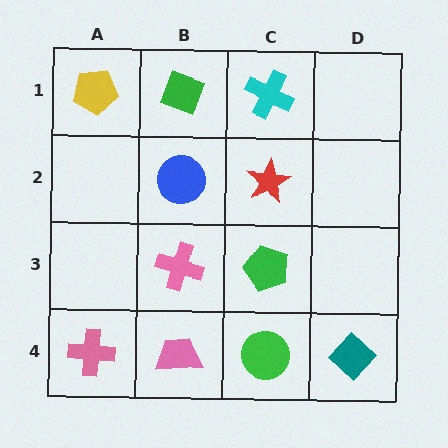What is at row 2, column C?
A red star.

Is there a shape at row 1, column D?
No, that cell is empty.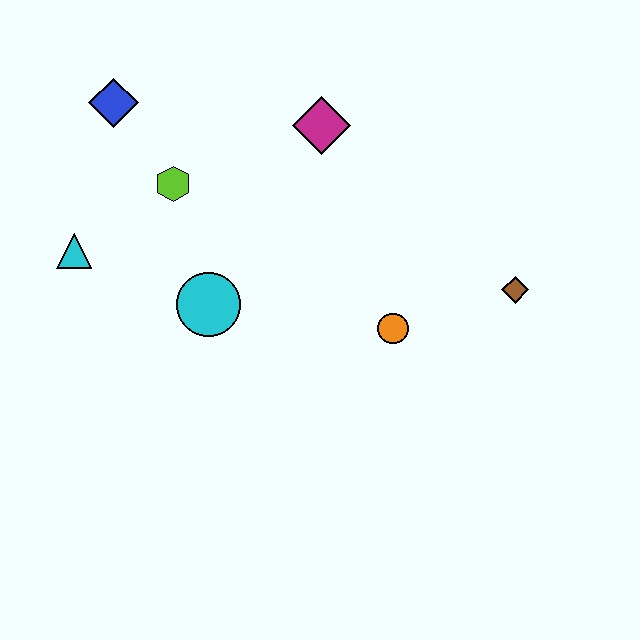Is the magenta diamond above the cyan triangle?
Yes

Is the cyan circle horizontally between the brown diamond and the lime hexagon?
Yes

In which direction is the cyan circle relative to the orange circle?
The cyan circle is to the left of the orange circle.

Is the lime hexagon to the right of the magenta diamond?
No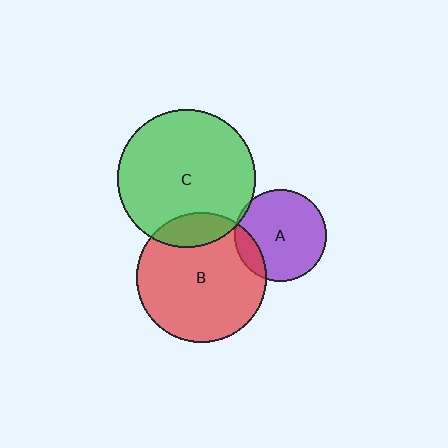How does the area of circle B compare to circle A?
Approximately 2.0 times.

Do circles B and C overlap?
Yes.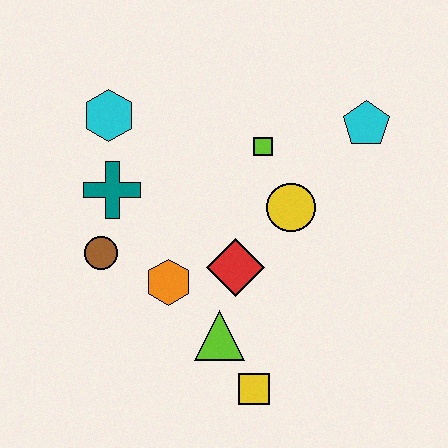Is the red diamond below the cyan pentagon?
Yes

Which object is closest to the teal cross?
The brown circle is closest to the teal cross.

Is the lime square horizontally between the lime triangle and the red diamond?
No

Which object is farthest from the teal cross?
The cyan pentagon is farthest from the teal cross.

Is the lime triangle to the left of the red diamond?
Yes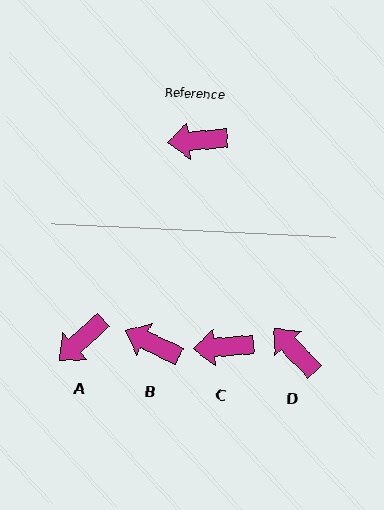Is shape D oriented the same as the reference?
No, it is off by about 51 degrees.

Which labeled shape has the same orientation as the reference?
C.